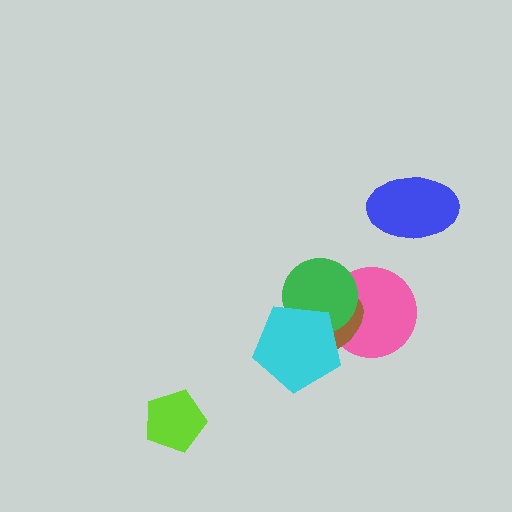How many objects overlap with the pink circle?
3 objects overlap with the pink circle.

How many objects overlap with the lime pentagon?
0 objects overlap with the lime pentagon.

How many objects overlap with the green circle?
3 objects overlap with the green circle.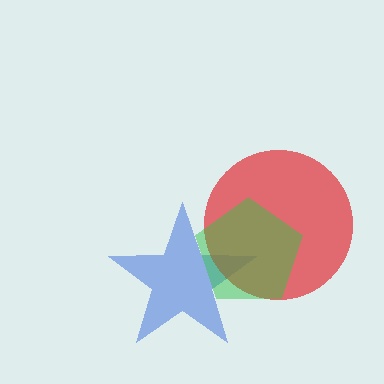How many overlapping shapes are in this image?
There are 3 overlapping shapes in the image.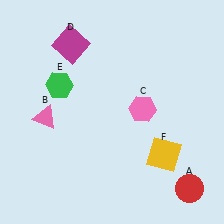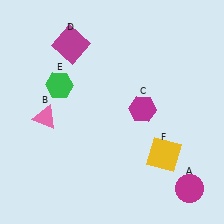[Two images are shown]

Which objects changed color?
A changed from red to magenta. C changed from pink to magenta.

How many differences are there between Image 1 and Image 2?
There are 2 differences between the two images.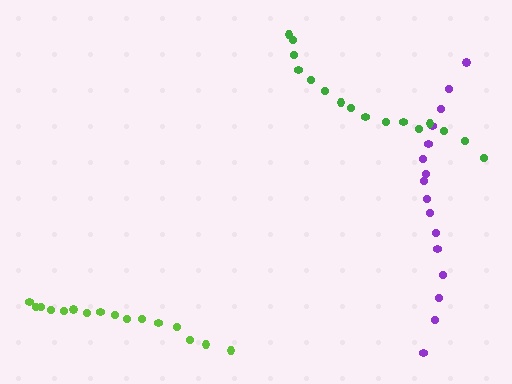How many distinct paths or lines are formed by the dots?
There are 3 distinct paths.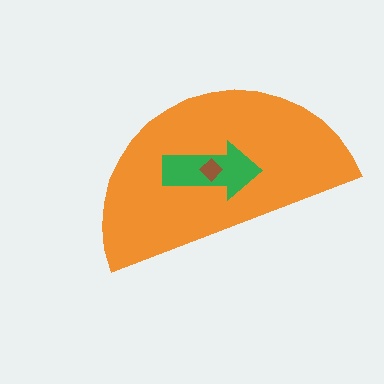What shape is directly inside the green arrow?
The brown diamond.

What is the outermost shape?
The orange semicircle.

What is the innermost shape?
The brown diamond.